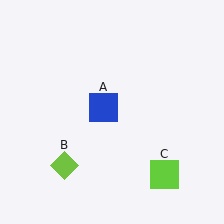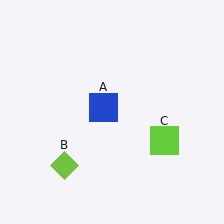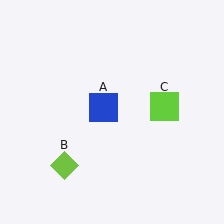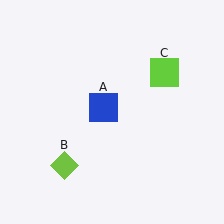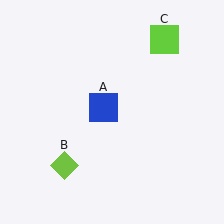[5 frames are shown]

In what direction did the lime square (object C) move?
The lime square (object C) moved up.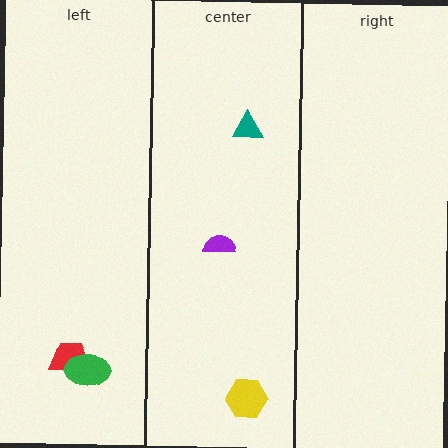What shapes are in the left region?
The red trapezoid, the green ellipse.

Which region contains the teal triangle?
The center region.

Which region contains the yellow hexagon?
The center region.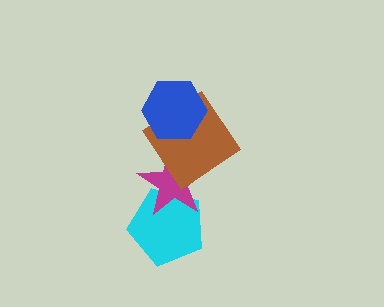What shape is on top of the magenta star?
The brown diamond is on top of the magenta star.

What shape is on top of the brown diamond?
The blue hexagon is on top of the brown diamond.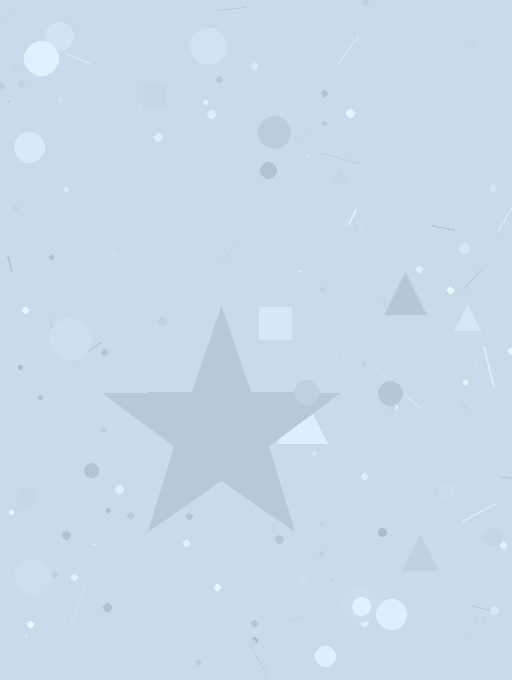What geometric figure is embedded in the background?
A star is embedded in the background.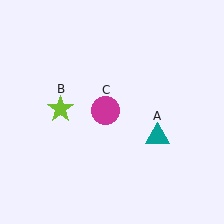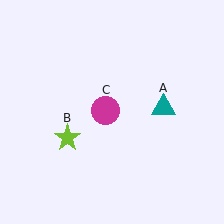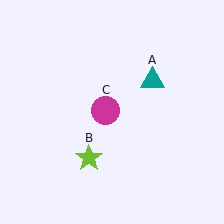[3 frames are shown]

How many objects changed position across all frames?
2 objects changed position: teal triangle (object A), lime star (object B).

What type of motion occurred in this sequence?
The teal triangle (object A), lime star (object B) rotated counterclockwise around the center of the scene.